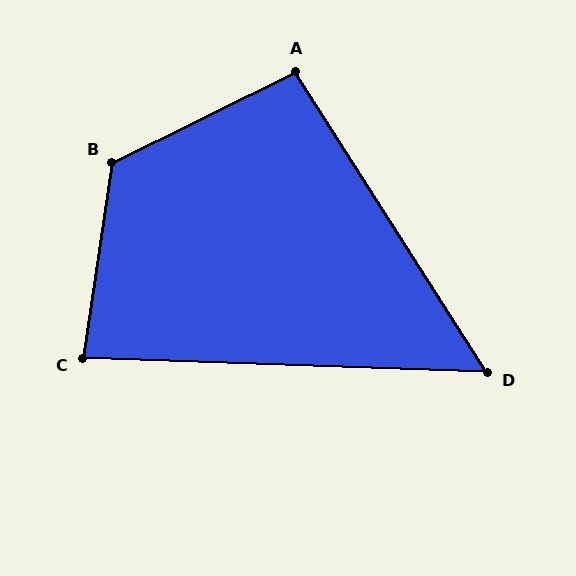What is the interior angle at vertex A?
Approximately 96 degrees (obtuse).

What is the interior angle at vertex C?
Approximately 84 degrees (acute).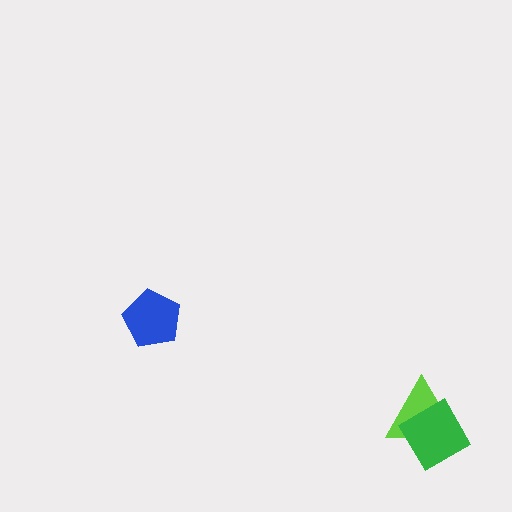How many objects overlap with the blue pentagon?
0 objects overlap with the blue pentagon.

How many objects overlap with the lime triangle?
1 object overlaps with the lime triangle.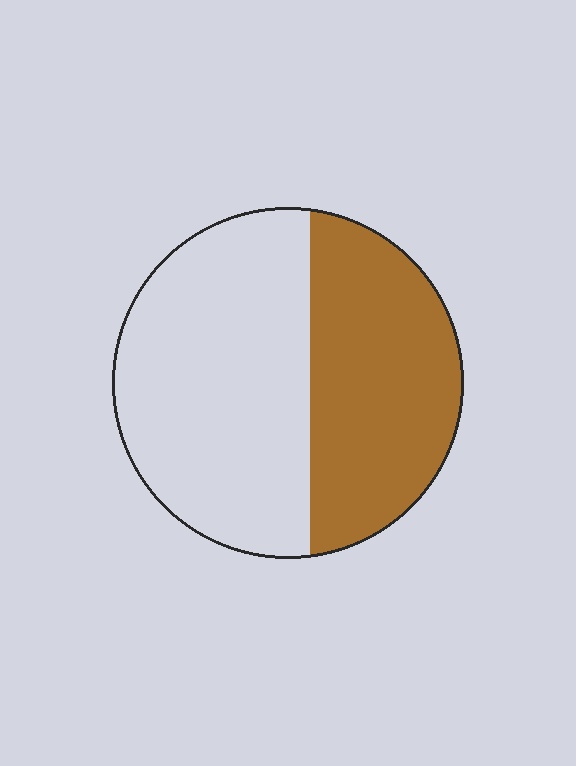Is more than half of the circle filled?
No.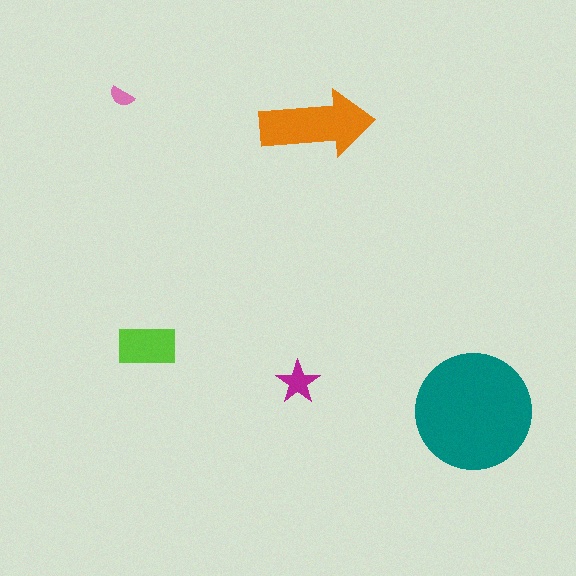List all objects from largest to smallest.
The teal circle, the orange arrow, the lime rectangle, the magenta star, the pink semicircle.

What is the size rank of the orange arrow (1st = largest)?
2nd.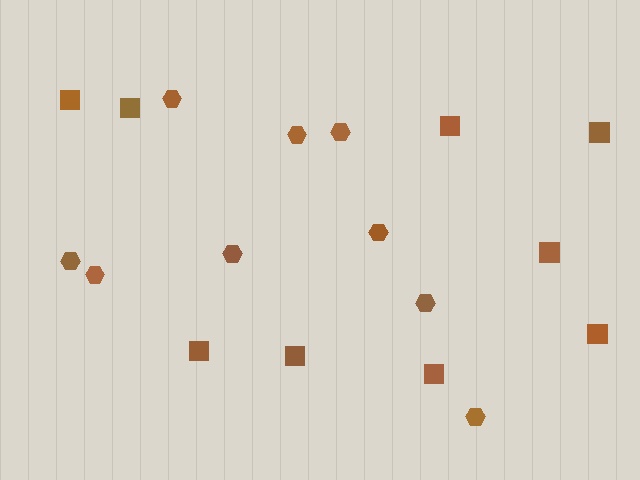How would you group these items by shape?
There are 2 groups: one group of hexagons (9) and one group of squares (9).